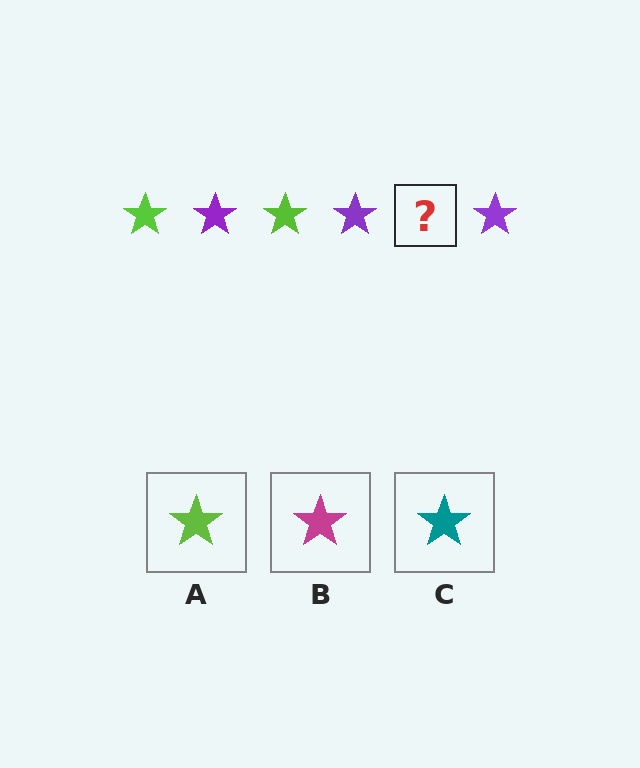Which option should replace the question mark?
Option A.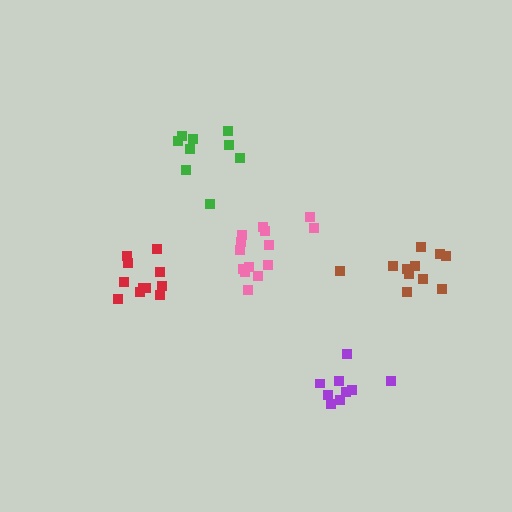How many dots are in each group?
Group 1: 11 dots, Group 2: 11 dots, Group 3: 14 dots, Group 4: 9 dots, Group 5: 9 dots (54 total).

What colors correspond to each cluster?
The clusters are colored: brown, red, pink, purple, green.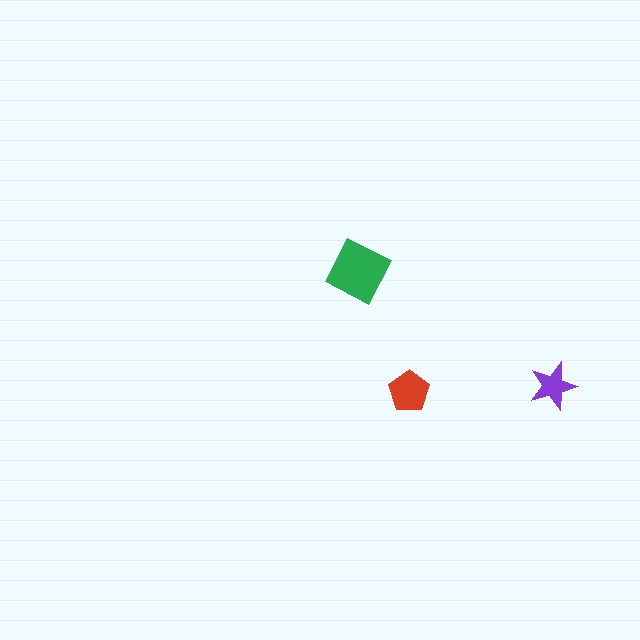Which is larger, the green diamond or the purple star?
The green diamond.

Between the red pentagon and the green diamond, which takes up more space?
The green diamond.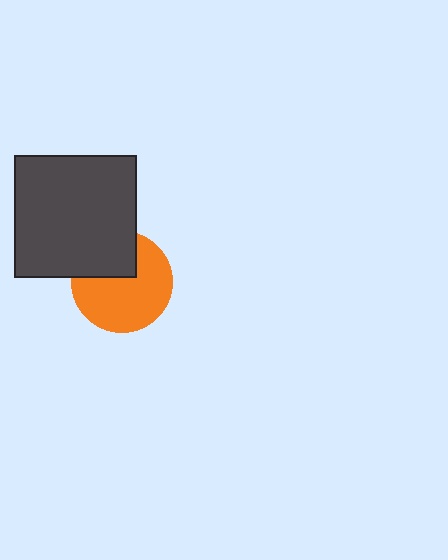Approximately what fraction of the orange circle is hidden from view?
Roughly 31% of the orange circle is hidden behind the dark gray square.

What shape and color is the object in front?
The object in front is a dark gray square.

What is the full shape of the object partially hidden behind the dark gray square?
The partially hidden object is an orange circle.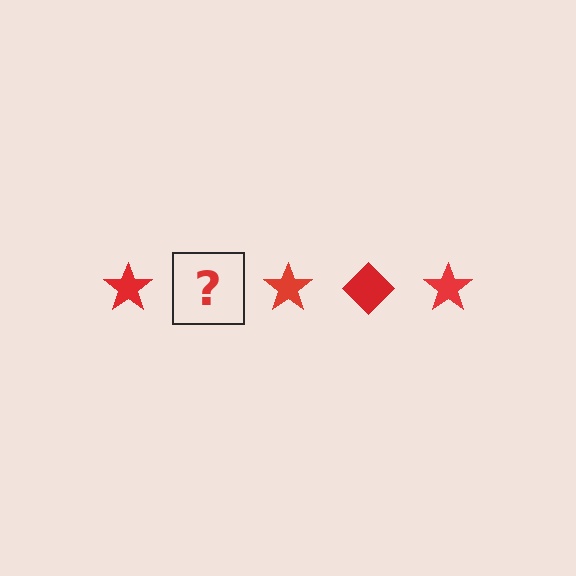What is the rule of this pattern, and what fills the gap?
The rule is that the pattern cycles through star, diamond shapes in red. The gap should be filled with a red diamond.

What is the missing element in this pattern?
The missing element is a red diamond.